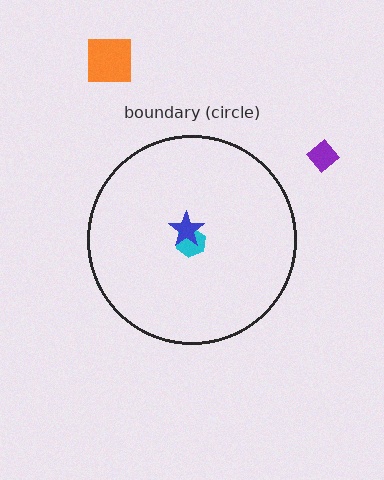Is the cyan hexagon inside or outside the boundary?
Inside.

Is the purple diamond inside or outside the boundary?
Outside.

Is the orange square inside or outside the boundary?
Outside.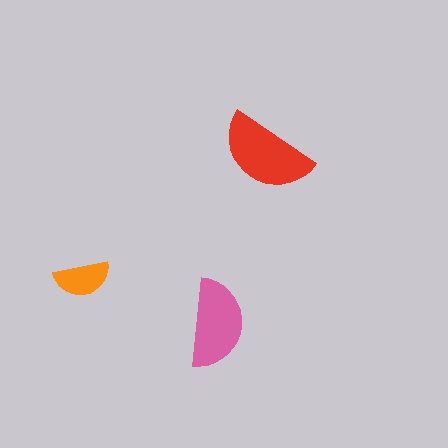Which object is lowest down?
The pink semicircle is bottommost.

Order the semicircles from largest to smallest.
the red one, the pink one, the orange one.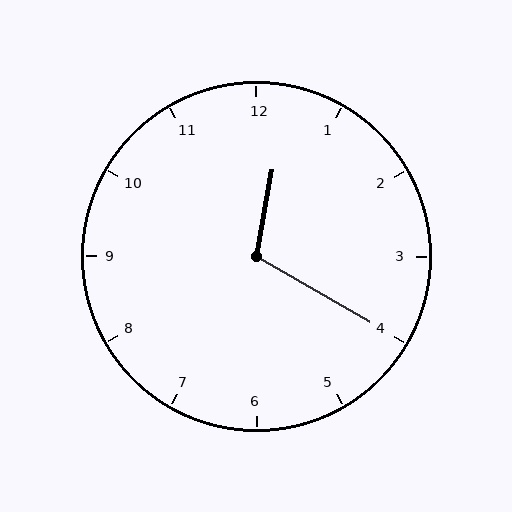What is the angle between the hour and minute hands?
Approximately 110 degrees.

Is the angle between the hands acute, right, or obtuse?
It is obtuse.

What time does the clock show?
12:20.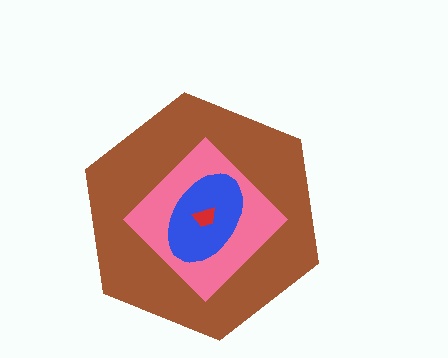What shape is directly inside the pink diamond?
The blue ellipse.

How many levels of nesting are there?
4.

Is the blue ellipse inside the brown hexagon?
Yes.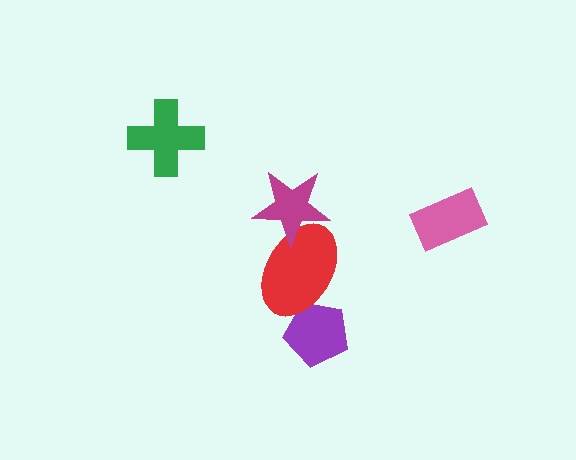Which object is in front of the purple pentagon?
The red ellipse is in front of the purple pentagon.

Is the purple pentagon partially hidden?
Yes, it is partially covered by another shape.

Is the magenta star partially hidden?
No, no other shape covers it.